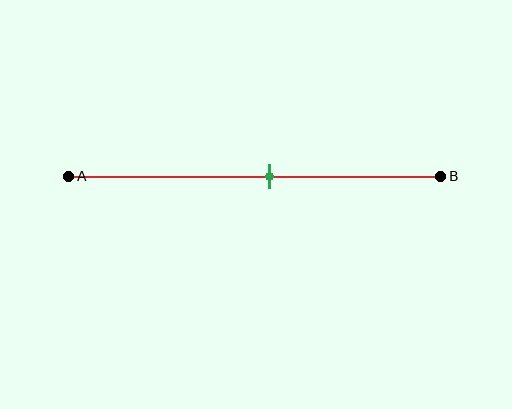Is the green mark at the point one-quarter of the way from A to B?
No, the mark is at about 55% from A, not at the 25% one-quarter point.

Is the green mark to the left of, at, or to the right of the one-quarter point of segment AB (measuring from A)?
The green mark is to the right of the one-quarter point of segment AB.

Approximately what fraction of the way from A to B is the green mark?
The green mark is approximately 55% of the way from A to B.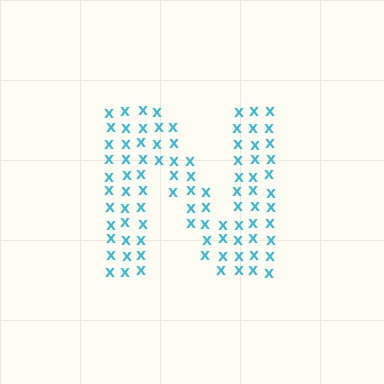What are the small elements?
The small elements are letter X's.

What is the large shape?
The large shape is the letter N.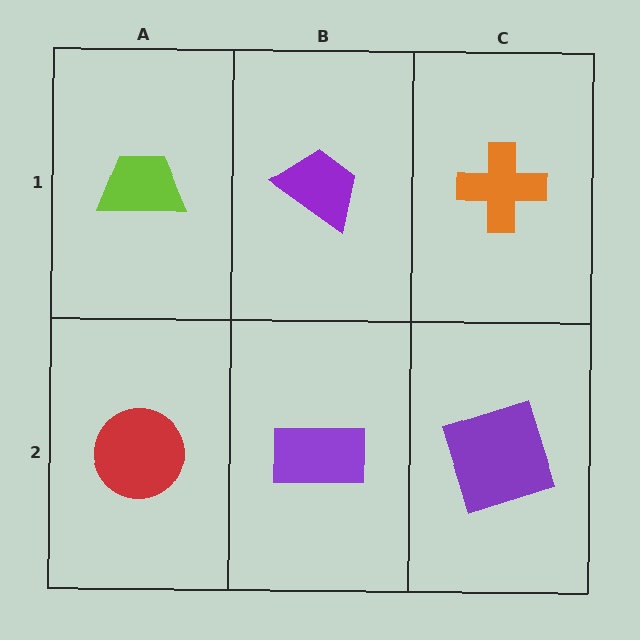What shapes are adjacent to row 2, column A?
A lime trapezoid (row 1, column A), a purple rectangle (row 2, column B).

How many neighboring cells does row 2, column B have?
3.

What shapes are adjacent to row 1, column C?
A purple square (row 2, column C), a purple trapezoid (row 1, column B).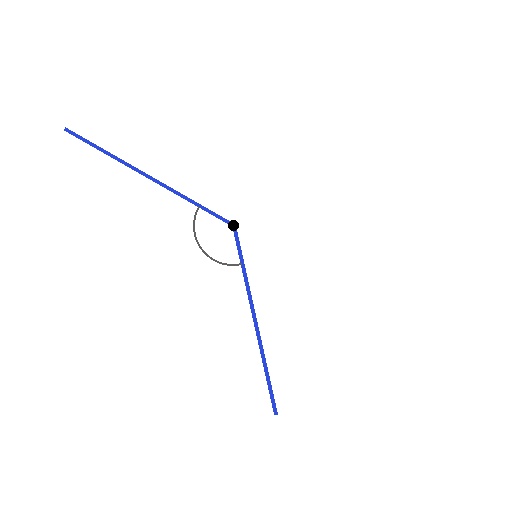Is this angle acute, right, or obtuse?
It is obtuse.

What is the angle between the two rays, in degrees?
Approximately 133 degrees.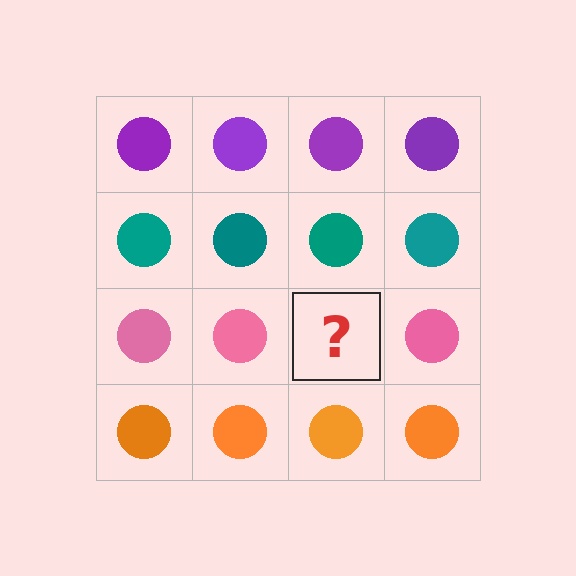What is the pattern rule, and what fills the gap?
The rule is that each row has a consistent color. The gap should be filled with a pink circle.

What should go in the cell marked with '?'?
The missing cell should contain a pink circle.